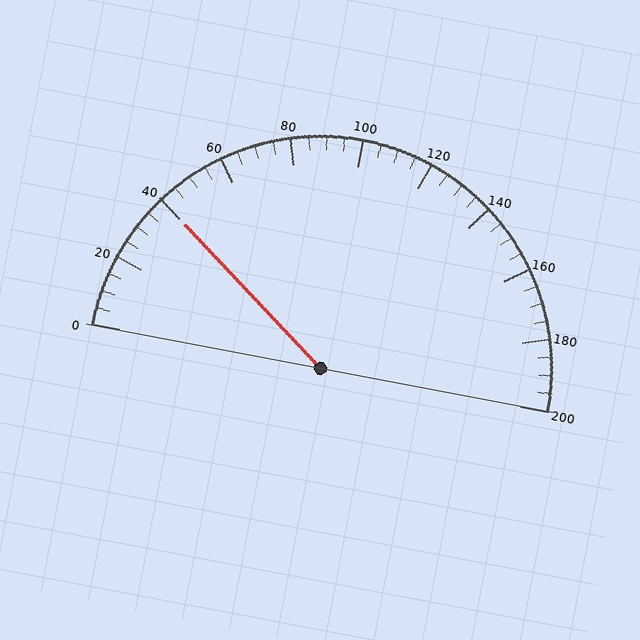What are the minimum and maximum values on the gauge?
The gauge ranges from 0 to 200.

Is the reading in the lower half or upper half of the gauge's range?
The reading is in the lower half of the range (0 to 200).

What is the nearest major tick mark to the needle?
The nearest major tick mark is 40.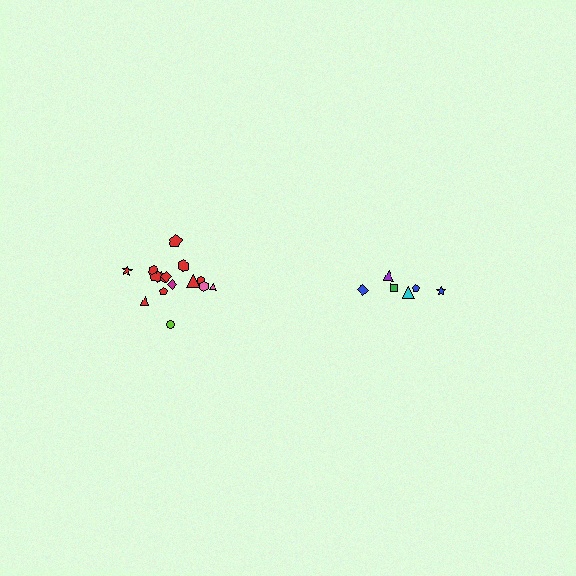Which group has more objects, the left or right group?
The left group.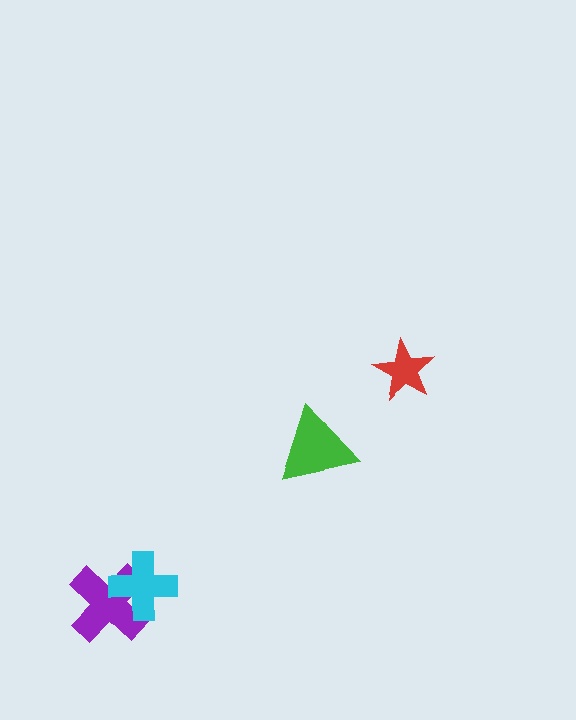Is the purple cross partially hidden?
Yes, it is partially covered by another shape.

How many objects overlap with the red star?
0 objects overlap with the red star.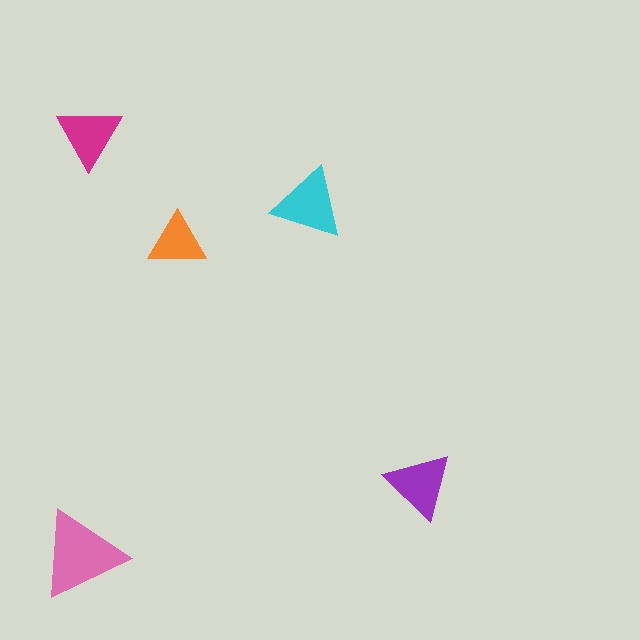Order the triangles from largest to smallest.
the pink one, the cyan one, the purple one, the magenta one, the orange one.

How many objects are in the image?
There are 5 objects in the image.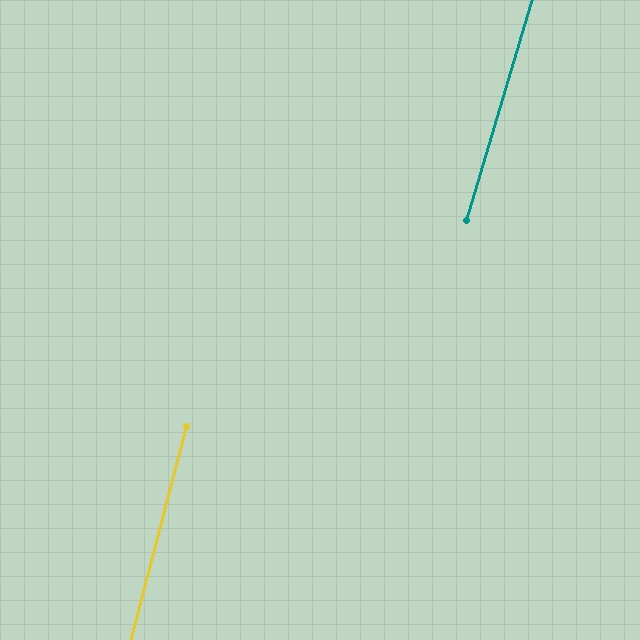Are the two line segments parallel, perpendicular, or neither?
Parallel — their directions differ by only 2.0°.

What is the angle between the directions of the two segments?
Approximately 2 degrees.